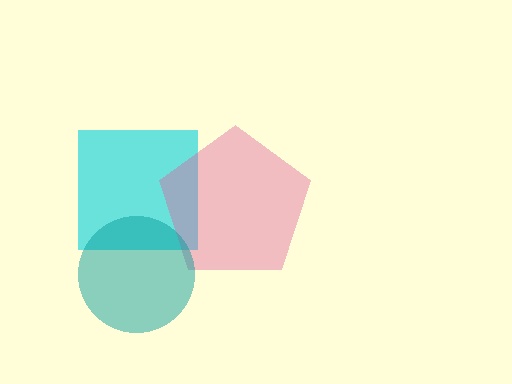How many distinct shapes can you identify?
There are 3 distinct shapes: a cyan square, a pink pentagon, a teal circle.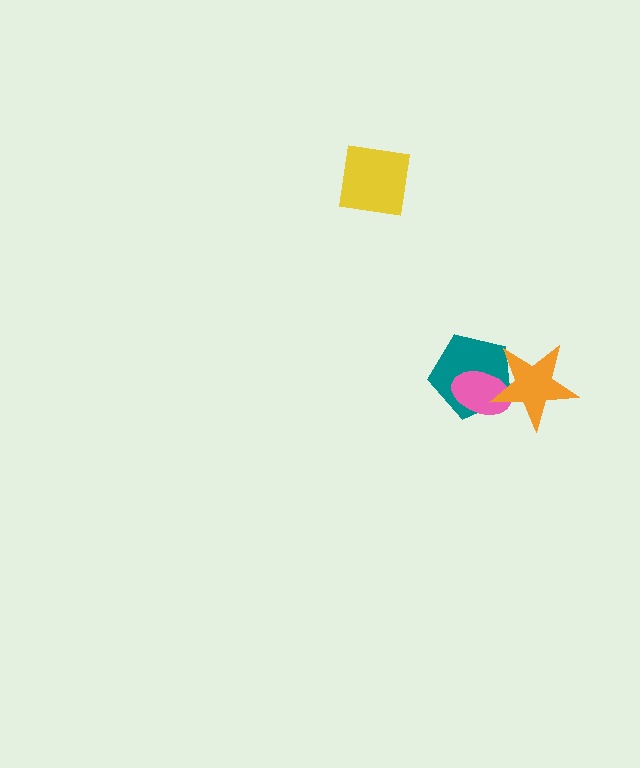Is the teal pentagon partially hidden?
Yes, it is partially covered by another shape.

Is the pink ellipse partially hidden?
Yes, it is partially covered by another shape.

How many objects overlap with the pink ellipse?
2 objects overlap with the pink ellipse.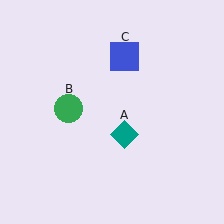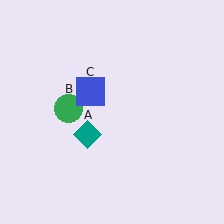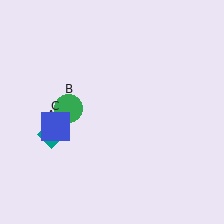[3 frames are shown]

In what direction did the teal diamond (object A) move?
The teal diamond (object A) moved left.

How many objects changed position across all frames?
2 objects changed position: teal diamond (object A), blue square (object C).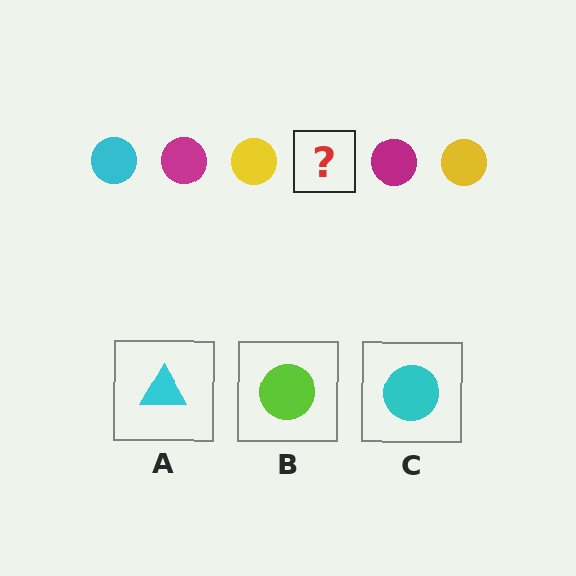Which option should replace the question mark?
Option C.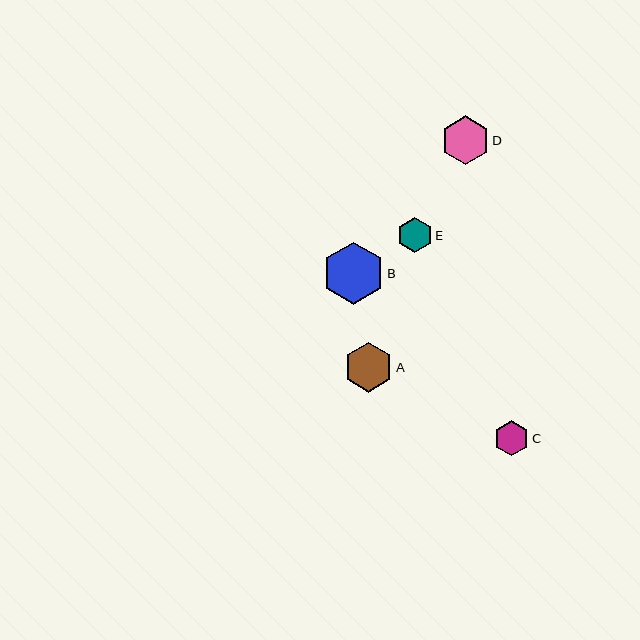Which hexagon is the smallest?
Hexagon C is the smallest with a size of approximately 35 pixels.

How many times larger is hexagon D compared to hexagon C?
Hexagon D is approximately 1.4 times the size of hexagon C.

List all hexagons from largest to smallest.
From largest to smallest: B, A, D, E, C.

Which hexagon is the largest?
Hexagon B is the largest with a size of approximately 62 pixels.